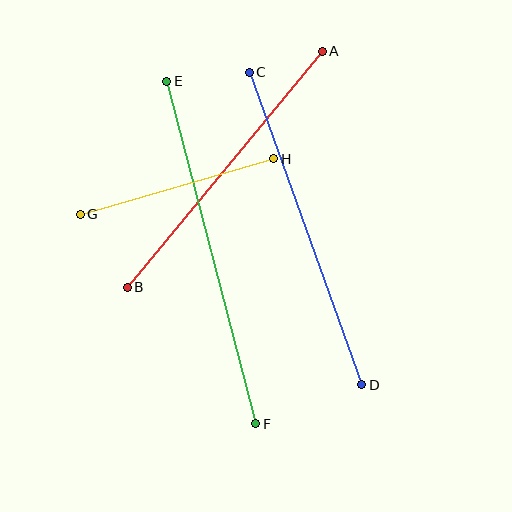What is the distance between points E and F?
The distance is approximately 354 pixels.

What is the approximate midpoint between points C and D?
The midpoint is at approximately (306, 229) pixels.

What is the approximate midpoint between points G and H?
The midpoint is at approximately (177, 186) pixels.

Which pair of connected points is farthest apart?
Points E and F are farthest apart.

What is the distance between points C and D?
The distance is approximately 332 pixels.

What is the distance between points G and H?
The distance is approximately 201 pixels.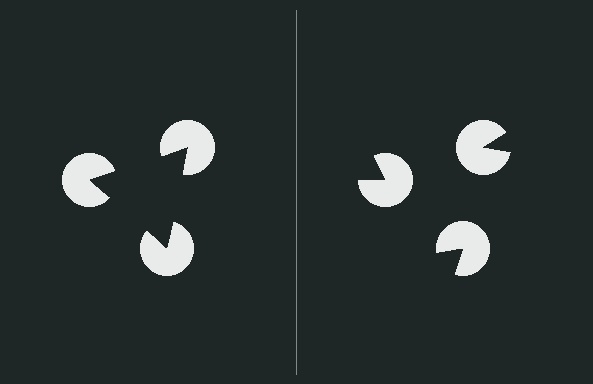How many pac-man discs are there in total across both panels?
6 — 3 on each side.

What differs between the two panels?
The pac-man discs are positioned identically on both sides; only the wedge orientations differ. On the left they align to a triangle; on the right they are misaligned.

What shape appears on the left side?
An illusory triangle.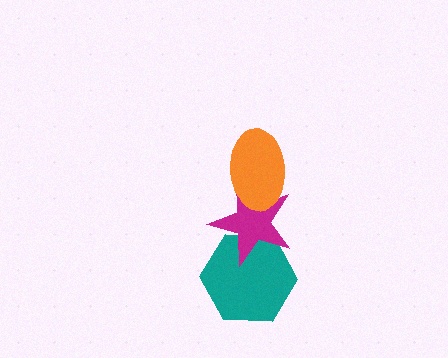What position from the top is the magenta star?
The magenta star is 2nd from the top.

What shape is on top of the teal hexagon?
The magenta star is on top of the teal hexagon.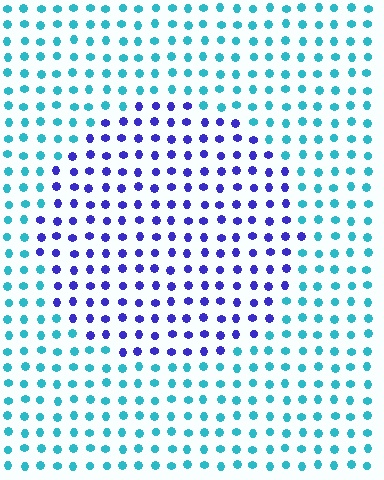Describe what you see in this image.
The image is filled with small cyan elements in a uniform arrangement. A circle-shaped region is visible where the elements are tinted to a slightly different hue, forming a subtle color boundary.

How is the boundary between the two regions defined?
The boundary is defined purely by a slight shift in hue (about 60 degrees). Spacing, size, and orientation are identical on both sides.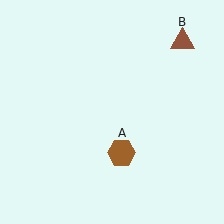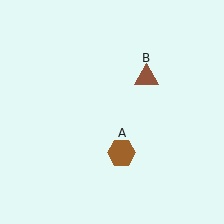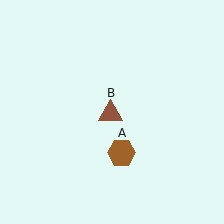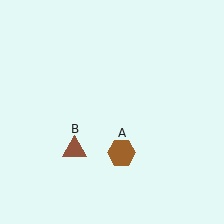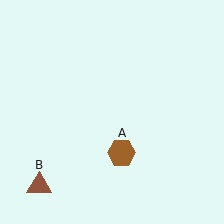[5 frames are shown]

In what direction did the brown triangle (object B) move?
The brown triangle (object B) moved down and to the left.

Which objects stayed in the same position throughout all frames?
Brown hexagon (object A) remained stationary.